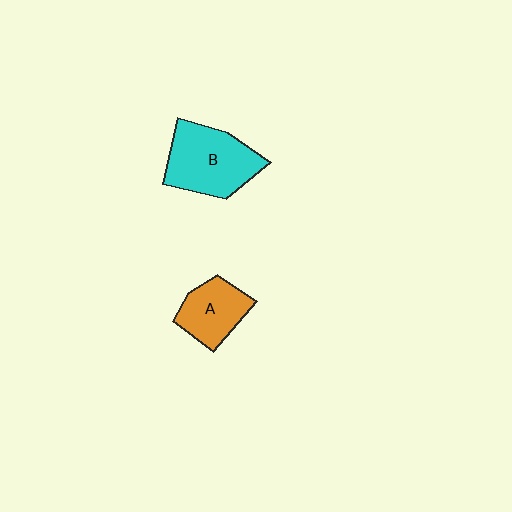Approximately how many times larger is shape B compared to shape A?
Approximately 1.5 times.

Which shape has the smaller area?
Shape A (orange).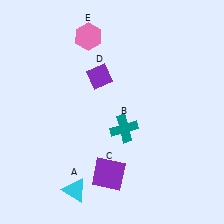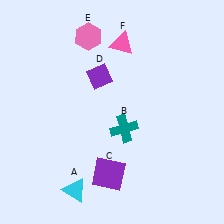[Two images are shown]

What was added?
A pink triangle (F) was added in Image 2.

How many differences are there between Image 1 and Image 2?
There is 1 difference between the two images.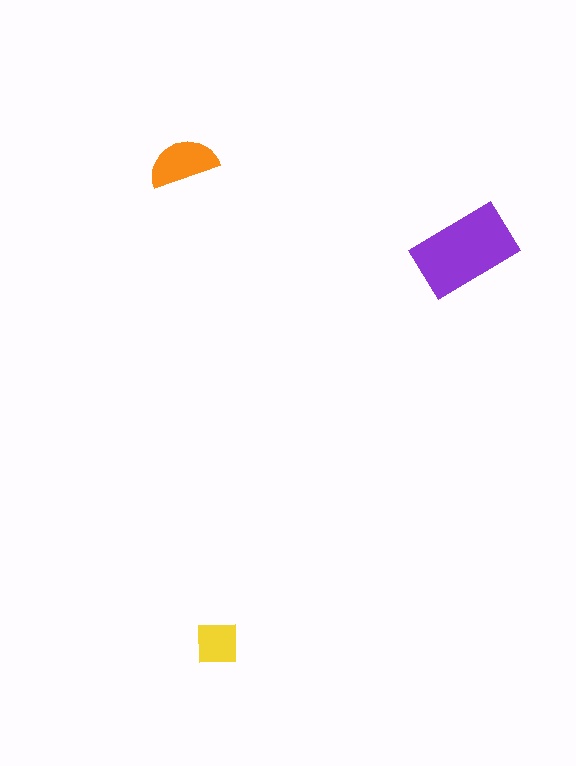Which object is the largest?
The purple rectangle.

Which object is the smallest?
The yellow square.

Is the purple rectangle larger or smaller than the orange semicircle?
Larger.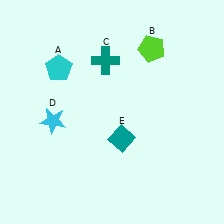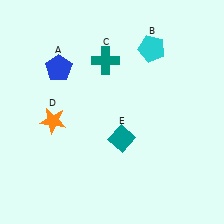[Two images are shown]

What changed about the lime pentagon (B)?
In Image 1, B is lime. In Image 2, it changed to cyan.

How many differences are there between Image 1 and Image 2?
There are 3 differences between the two images.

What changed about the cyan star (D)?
In Image 1, D is cyan. In Image 2, it changed to orange.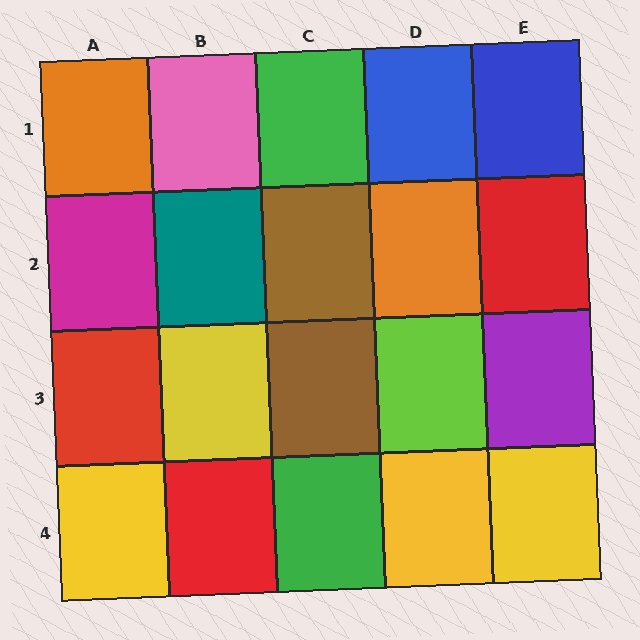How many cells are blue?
2 cells are blue.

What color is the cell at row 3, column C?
Brown.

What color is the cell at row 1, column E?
Blue.